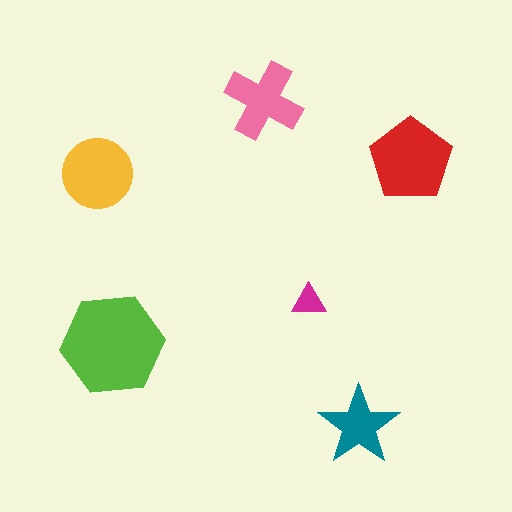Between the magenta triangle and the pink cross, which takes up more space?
The pink cross.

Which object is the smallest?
The magenta triangle.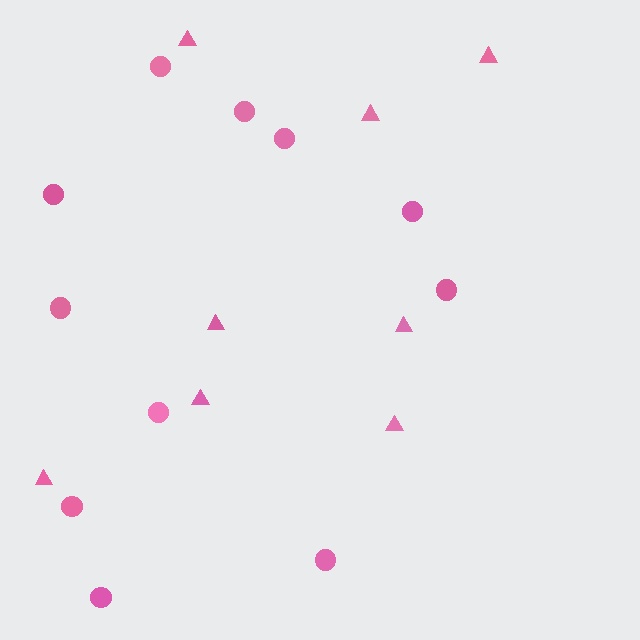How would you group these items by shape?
There are 2 groups: one group of circles (11) and one group of triangles (8).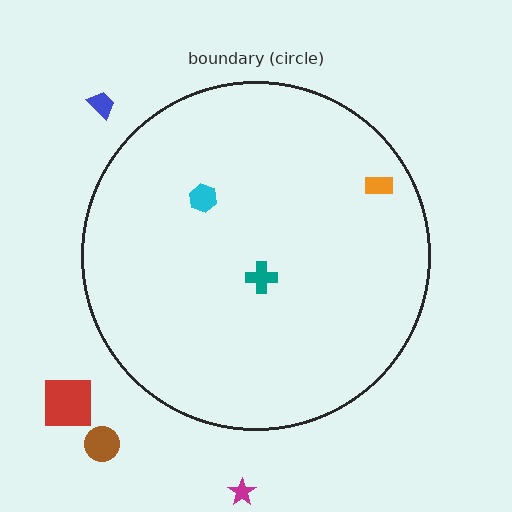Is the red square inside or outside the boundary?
Outside.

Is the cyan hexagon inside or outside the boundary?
Inside.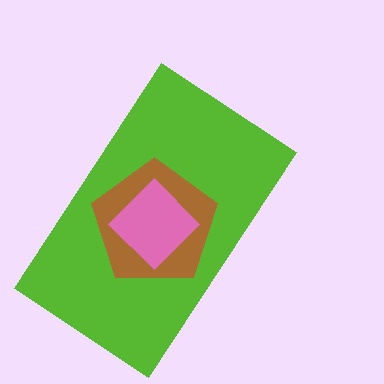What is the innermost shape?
The pink diamond.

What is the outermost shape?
The lime rectangle.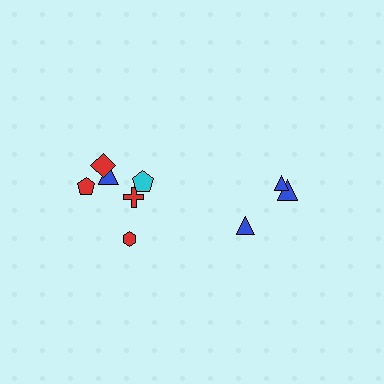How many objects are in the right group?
There are 3 objects.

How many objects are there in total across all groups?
There are 9 objects.